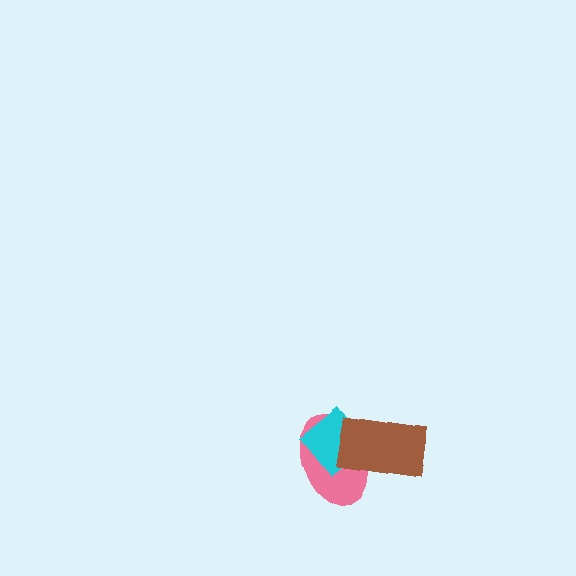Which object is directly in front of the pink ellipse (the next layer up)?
The cyan diamond is directly in front of the pink ellipse.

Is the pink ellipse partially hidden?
Yes, it is partially covered by another shape.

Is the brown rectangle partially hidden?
No, no other shape covers it.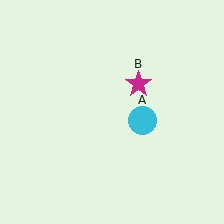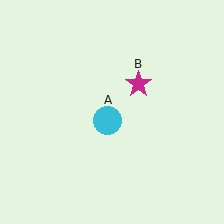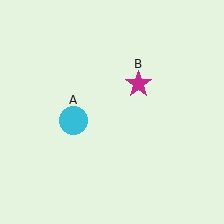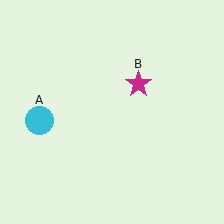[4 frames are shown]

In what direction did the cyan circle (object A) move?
The cyan circle (object A) moved left.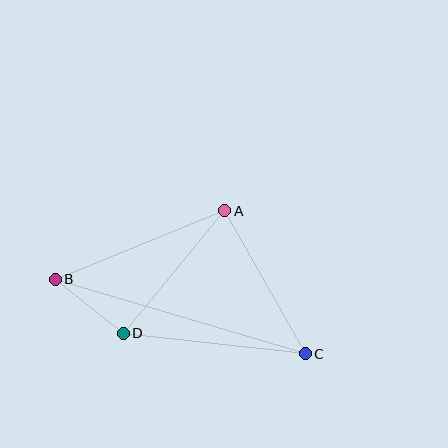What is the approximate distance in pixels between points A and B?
The distance between A and B is approximately 183 pixels.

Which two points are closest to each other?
Points B and D are closest to each other.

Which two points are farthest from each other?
Points B and C are farthest from each other.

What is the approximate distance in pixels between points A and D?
The distance between A and D is approximately 159 pixels.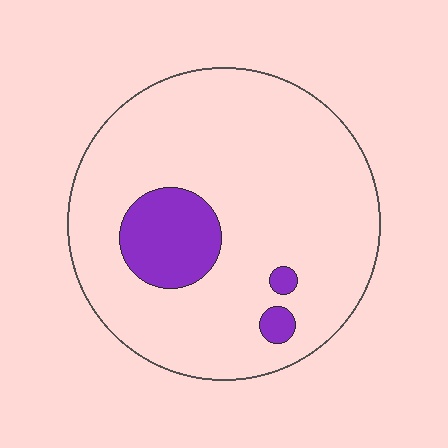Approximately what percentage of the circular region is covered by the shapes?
Approximately 15%.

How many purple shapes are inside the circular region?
3.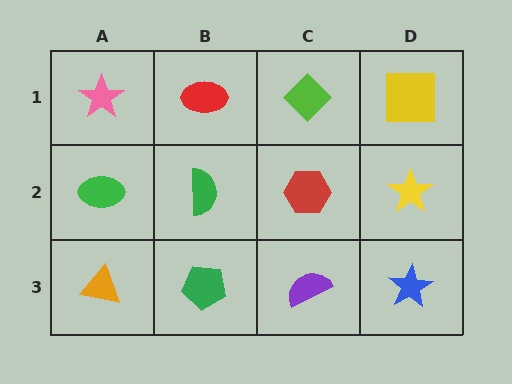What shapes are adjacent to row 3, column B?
A green semicircle (row 2, column B), an orange triangle (row 3, column A), a purple semicircle (row 3, column C).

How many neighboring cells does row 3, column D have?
2.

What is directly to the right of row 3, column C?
A blue star.